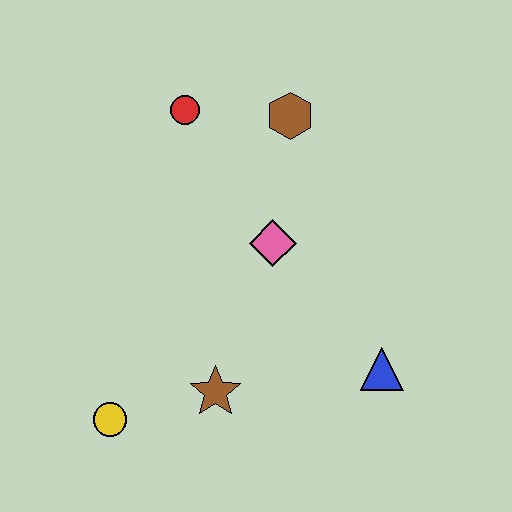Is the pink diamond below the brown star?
No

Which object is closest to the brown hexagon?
The red circle is closest to the brown hexagon.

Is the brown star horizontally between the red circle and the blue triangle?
Yes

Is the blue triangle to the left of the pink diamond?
No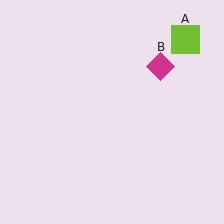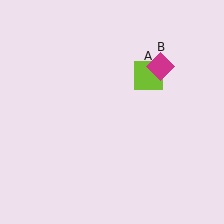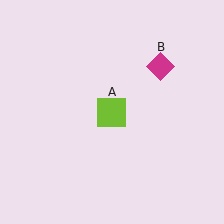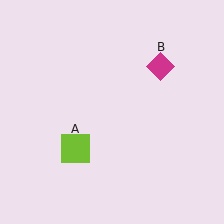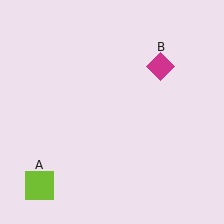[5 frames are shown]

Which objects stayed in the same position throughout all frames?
Magenta diamond (object B) remained stationary.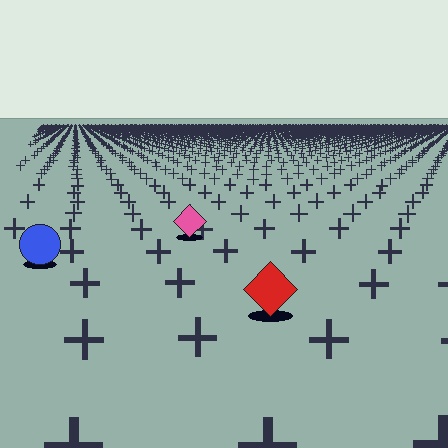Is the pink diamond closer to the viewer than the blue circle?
No. The blue circle is closer — you can tell from the texture gradient: the ground texture is coarser near it.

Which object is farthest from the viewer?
The pink diamond is farthest from the viewer. It appears smaller and the ground texture around it is denser.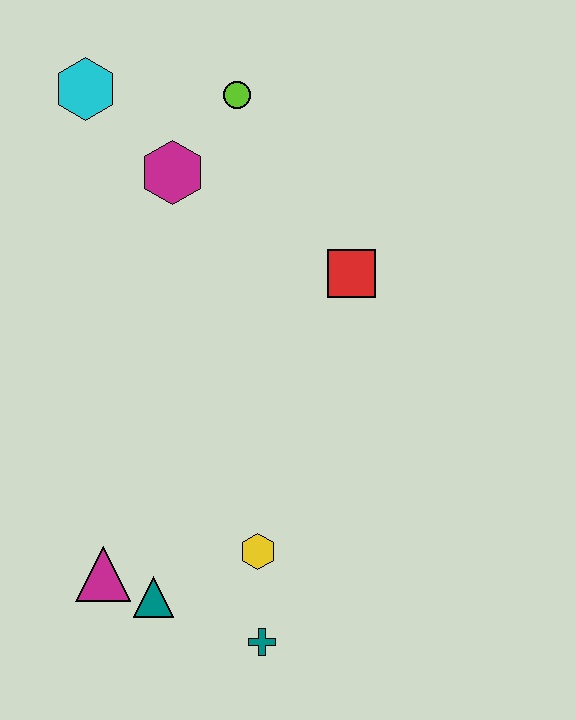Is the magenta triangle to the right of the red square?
No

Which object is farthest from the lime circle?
The teal cross is farthest from the lime circle.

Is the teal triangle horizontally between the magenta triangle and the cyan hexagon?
No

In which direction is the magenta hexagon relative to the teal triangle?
The magenta hexagon is above the teal triangle.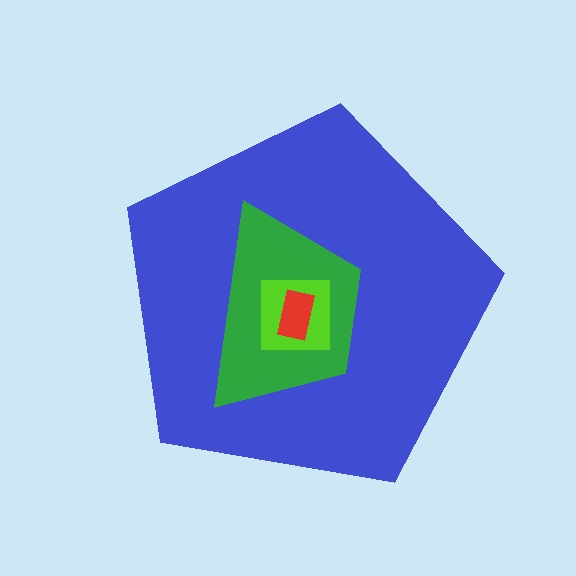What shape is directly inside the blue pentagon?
The green trapezoid.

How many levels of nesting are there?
4.